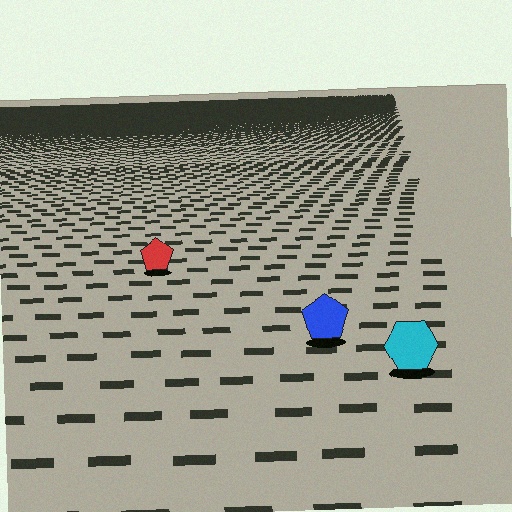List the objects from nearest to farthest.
From nearest to farthest: the cyan hexagon, the blue pentagon, the red pentagon.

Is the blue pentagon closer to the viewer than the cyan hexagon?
No. The cyan hexagon is closer — you can tell from the texture gradient: the ground texture is coarser near it.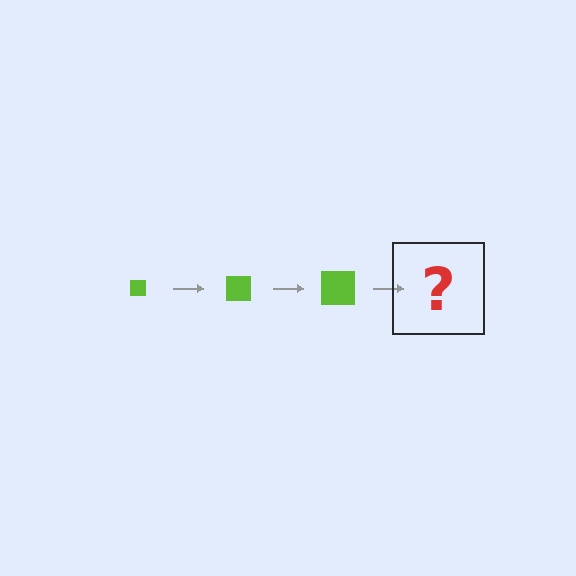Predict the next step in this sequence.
The next step is a lime square, larger than the previous one.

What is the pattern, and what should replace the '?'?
The pattern is that the square gets progressively larger each step. The '?' should be a lime square, larger than the previous one.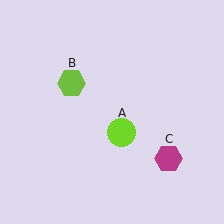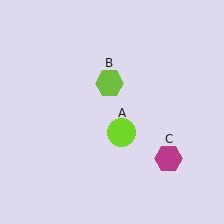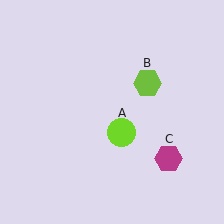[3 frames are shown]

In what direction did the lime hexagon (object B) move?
The lime hexagon (object B) moved right.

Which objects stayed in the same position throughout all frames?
Lime circle (object A) and magenta hexagon (object C) remained stationary.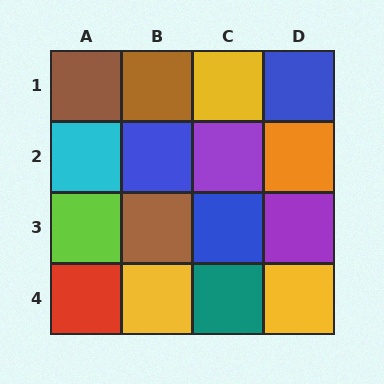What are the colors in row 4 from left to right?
Red, yellow, teal, yellow.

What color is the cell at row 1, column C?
Yellow.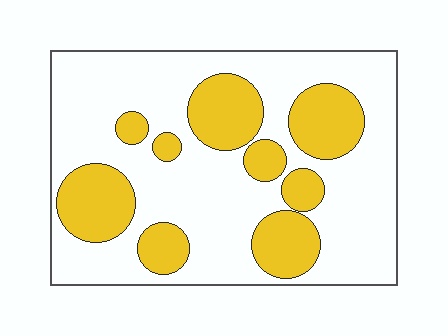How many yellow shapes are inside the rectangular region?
9.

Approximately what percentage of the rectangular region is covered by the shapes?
Approximately 30%.